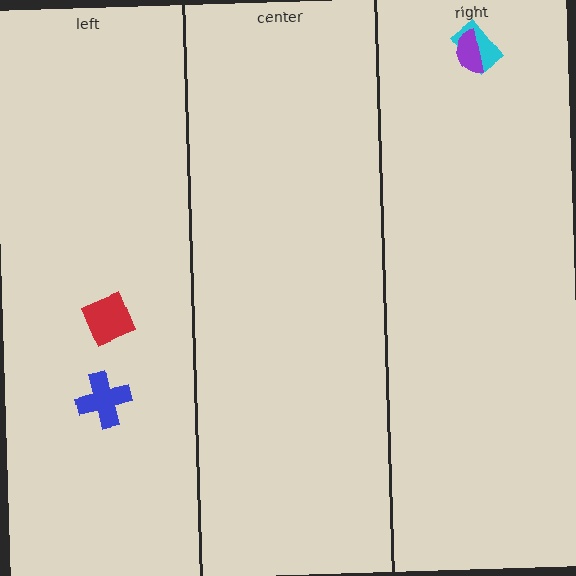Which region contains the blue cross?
The left region.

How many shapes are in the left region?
2.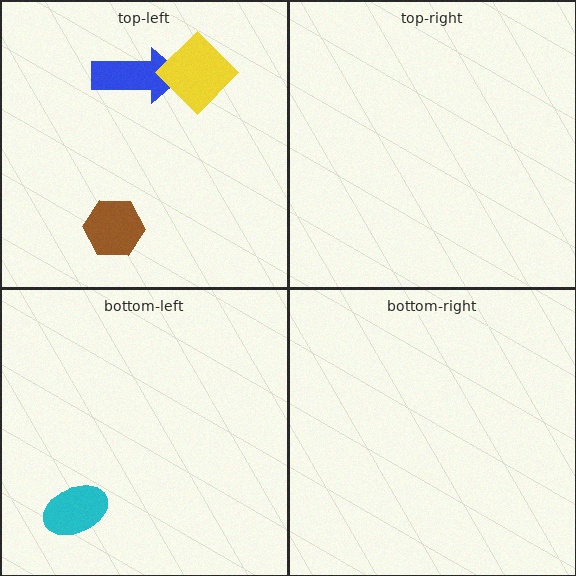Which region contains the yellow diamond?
The top-left region.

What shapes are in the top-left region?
The brown hexagon, the blue arrow, the yellow diamond.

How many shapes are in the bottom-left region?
1.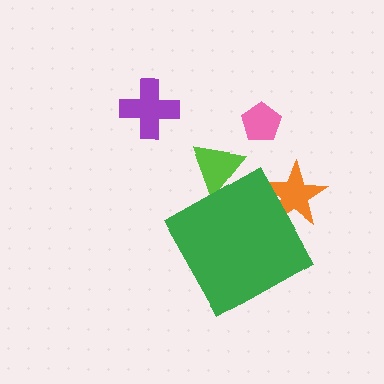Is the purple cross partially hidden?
No, the purple cross is fully visible.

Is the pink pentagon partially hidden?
No, the pink pentagon is fully visible.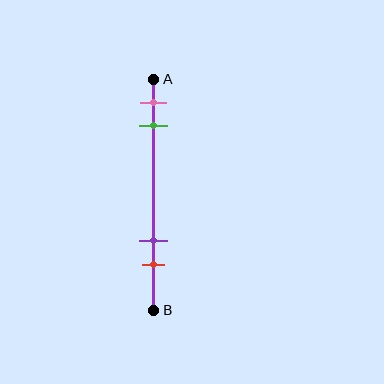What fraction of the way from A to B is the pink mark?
The pink mark is approximately 10% (0.1) of the way from A to B.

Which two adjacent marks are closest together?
The pink and green marks are the closest adjacent pair.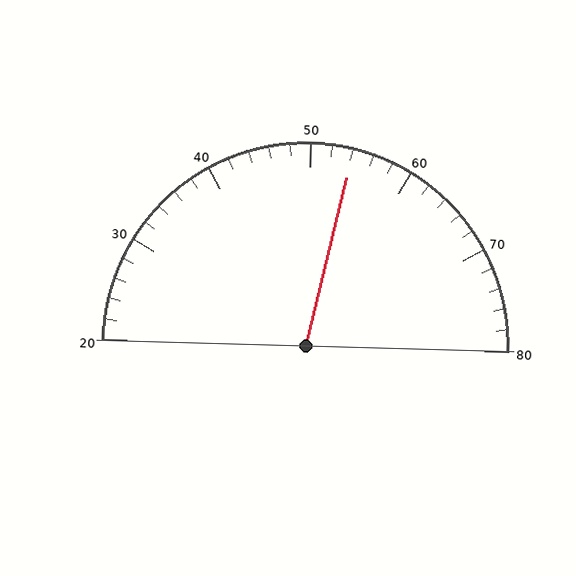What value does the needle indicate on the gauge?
The needle indicates approximately 54.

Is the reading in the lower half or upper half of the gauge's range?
The reading is in the upper half of the range (20 to 80).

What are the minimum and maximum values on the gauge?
The gauge ranges from 20 to 80.